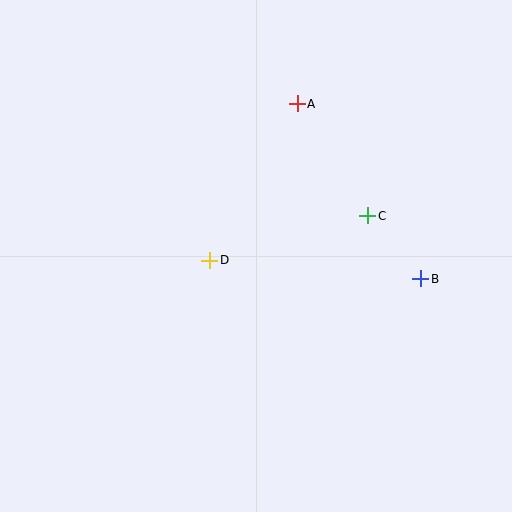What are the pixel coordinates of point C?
Point C is at (368, 216).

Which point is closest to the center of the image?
Point D at (210, 260) is closest to the center.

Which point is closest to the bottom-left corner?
Point D is closest to the bottom-left corner.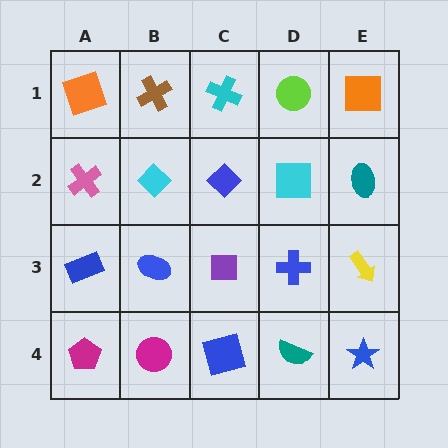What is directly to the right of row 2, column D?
A teal ellipse.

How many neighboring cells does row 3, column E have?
3.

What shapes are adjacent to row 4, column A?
A blue rectangle (row 3, column A), a magenta circle (row 4, column B).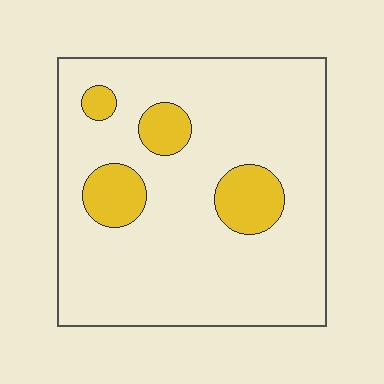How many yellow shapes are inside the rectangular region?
4.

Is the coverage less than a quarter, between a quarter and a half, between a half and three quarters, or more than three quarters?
Less than a quarter.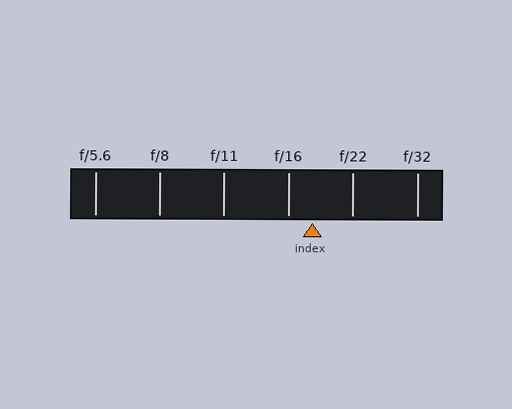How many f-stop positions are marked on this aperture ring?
There are 6 f-stop positions marked.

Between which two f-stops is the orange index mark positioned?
The index mark is between f/16 and f/22.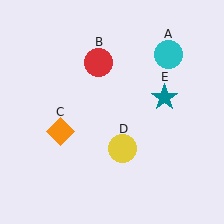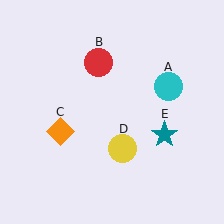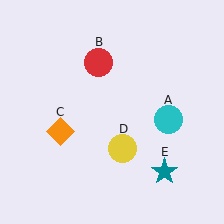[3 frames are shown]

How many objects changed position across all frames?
2 objects changed position: cyan circle (object A), teal star (object E).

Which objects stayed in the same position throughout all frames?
Red circle (object B) and orange diamond (object C) and yellow circle (object D) remained stationary.